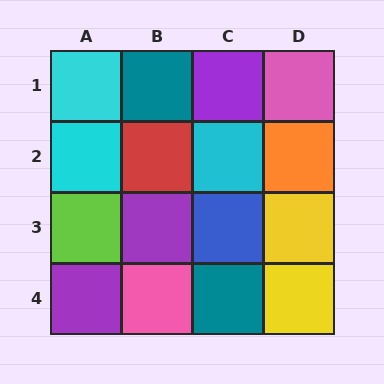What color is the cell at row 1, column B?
Teal.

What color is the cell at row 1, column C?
Purple.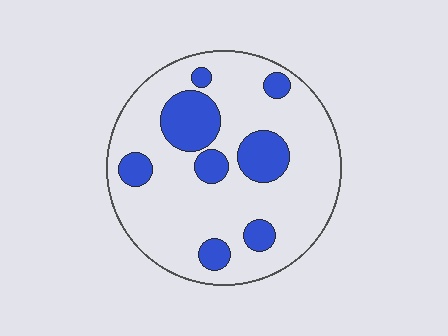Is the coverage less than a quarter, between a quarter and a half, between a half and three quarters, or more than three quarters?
Less than a quarter.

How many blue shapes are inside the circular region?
8.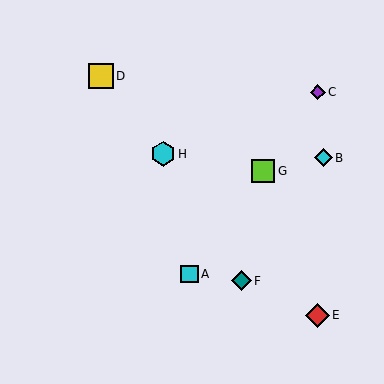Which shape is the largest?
The yellow square (labeled D) is the largest.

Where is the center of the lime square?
The center of the lime square is at (263, 171).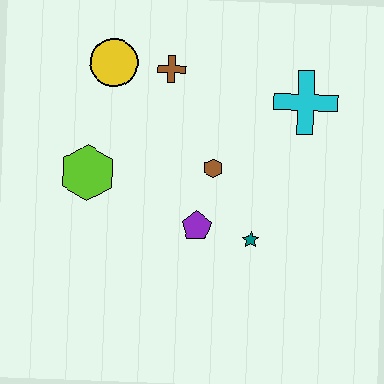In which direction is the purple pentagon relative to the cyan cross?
The purple pentagon is below the cyan cross.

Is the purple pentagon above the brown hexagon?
No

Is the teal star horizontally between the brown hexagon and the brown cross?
No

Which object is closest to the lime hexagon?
The yellow circle is closest to the lime hexagon.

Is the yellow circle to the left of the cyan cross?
Yes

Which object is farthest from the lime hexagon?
The cyan cross is farthest from the lime hexagon.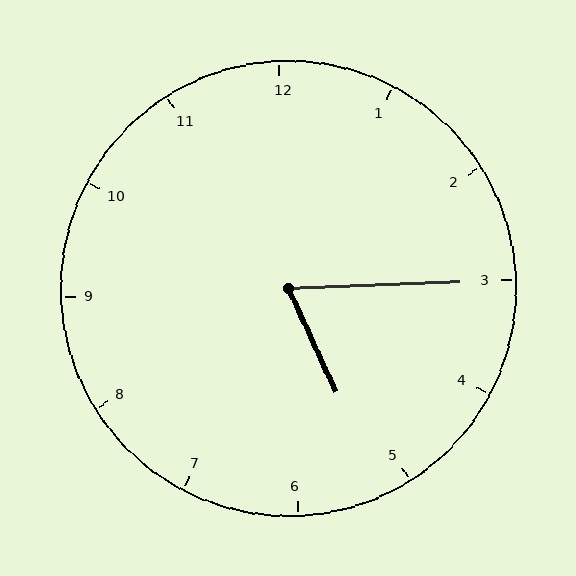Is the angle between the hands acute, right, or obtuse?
It is acute.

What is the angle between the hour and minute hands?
Approximately 68 degrees.